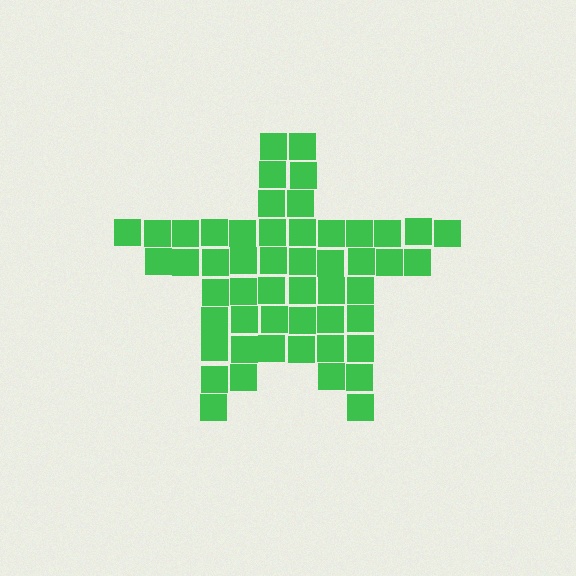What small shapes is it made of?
It is made of small squares.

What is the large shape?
The large shape is a star.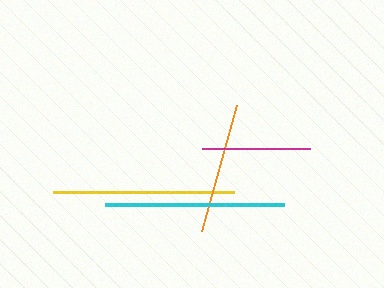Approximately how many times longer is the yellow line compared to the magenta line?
The yellow line is approximately 1.7 times the length of the magenta line.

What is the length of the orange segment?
The orange segment is approximately 131 pixels long.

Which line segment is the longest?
The yellow line is the longest at approximately 180 pixels.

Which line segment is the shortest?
The magenta line is the shortest at approximately 109 pixels.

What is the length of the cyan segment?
The cyan segment is approximately 179 pixels long.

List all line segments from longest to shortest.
From longest to shortest: yellow, cyan, orange, magenta.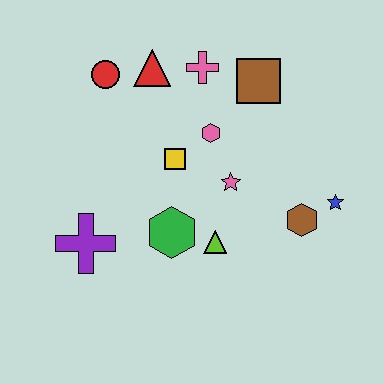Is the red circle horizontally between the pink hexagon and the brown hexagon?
No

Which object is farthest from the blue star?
The red circle is farthest from the blue star.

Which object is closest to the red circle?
The red triangle is closest to the red circle.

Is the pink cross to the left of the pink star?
Yes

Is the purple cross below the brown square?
Yes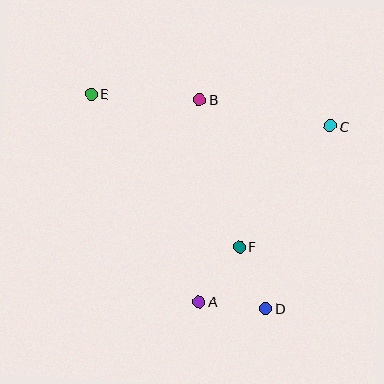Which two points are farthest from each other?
Points D and E are farthest from each other.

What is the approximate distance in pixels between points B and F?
The distance between B and F is approximately 153 pixels.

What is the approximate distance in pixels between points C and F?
The distance between C and F is approximately 151 pixels.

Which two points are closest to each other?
Points D and F are closest to each other.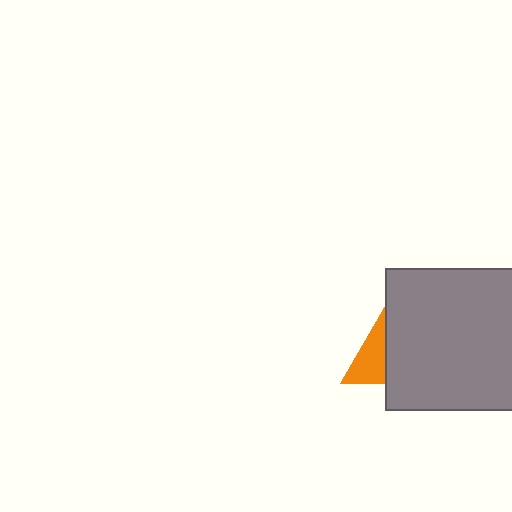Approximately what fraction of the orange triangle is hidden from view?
Roughly 61% of the orange triangle is hidden behind the gray square.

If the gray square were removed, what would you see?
You would see the complete orange triangle.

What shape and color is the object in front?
The object in front is a gray square.